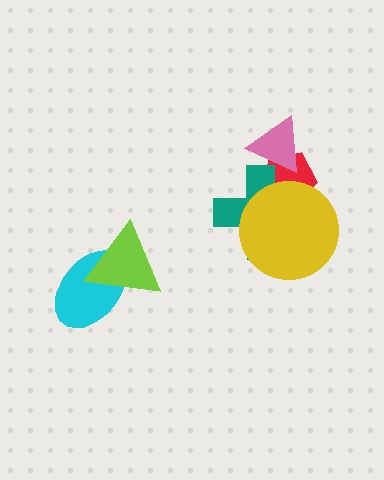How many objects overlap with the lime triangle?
1 object overlaps with the lime triangle.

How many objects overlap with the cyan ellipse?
1 object overlaps with the cyan ellipse.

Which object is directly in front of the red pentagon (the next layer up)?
The teal cross is directly in front of the red pentagon.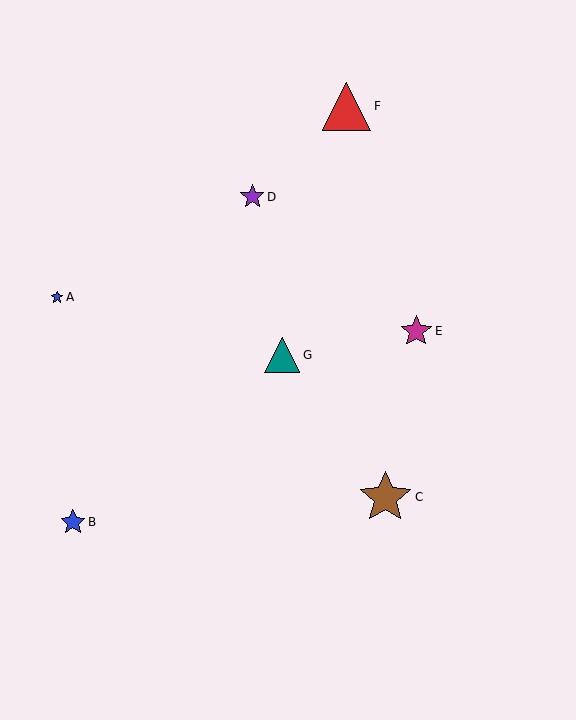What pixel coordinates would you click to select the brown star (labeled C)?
Click at (385, 497) to select the brown star C.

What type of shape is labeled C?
Shape C is a brown star.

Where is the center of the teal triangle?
The center of the teal triangle is at (282, 355).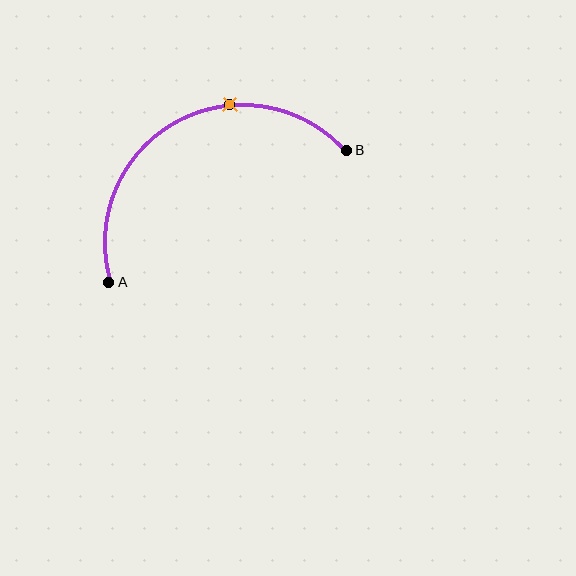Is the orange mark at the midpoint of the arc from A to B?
No. The orange mark lies on the arc but is closer to endpoint B. The arc midpoint would be at the point on the curve equidistant along the arc from both A and B.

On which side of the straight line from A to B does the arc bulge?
The arc bulges above the straight line connecting A and B.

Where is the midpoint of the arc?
The arc midpoint is the point on the curve farthest from the straight line joining A and B. It sits above that line.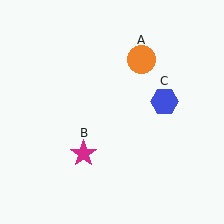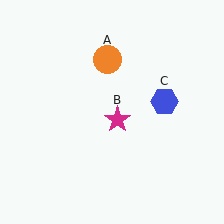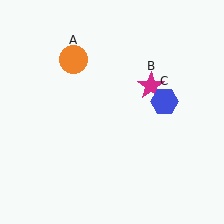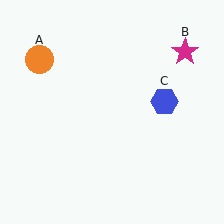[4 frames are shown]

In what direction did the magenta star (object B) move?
The magenta star (object B) moved up and to the right.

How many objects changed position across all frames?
2 objects changed position: orange circle (object A), magenta star (object B).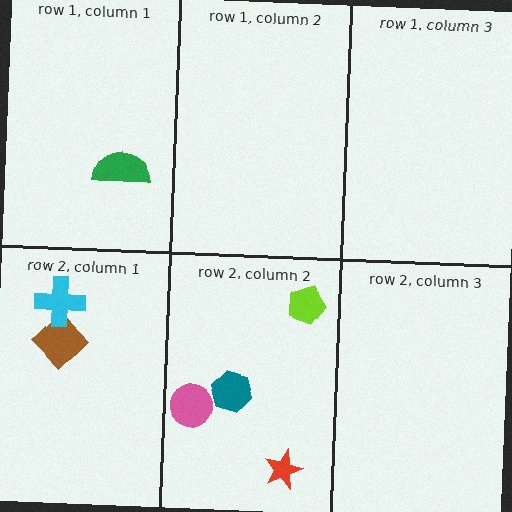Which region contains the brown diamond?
The row 2, column 1 region.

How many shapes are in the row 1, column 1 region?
1.